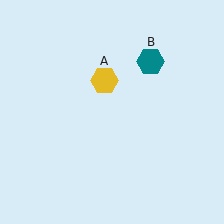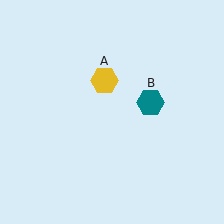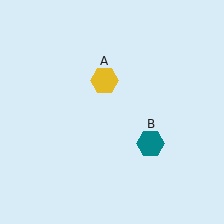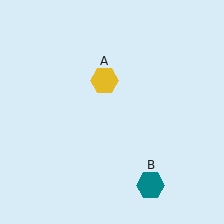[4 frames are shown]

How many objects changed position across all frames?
1 object changed position: teal hexagon (object B).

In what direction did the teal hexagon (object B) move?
The teal hexagon (object B) moved down.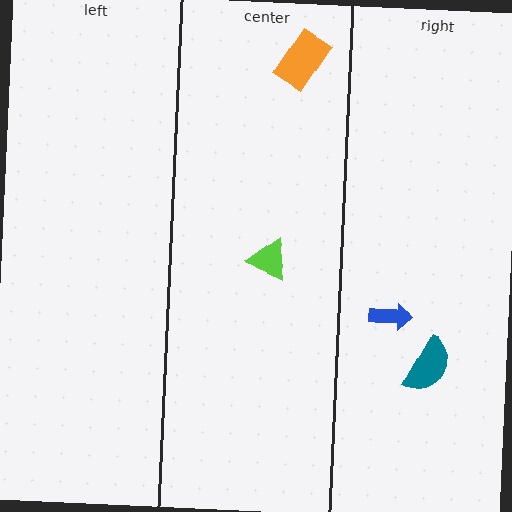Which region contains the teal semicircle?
The right region.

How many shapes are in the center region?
2.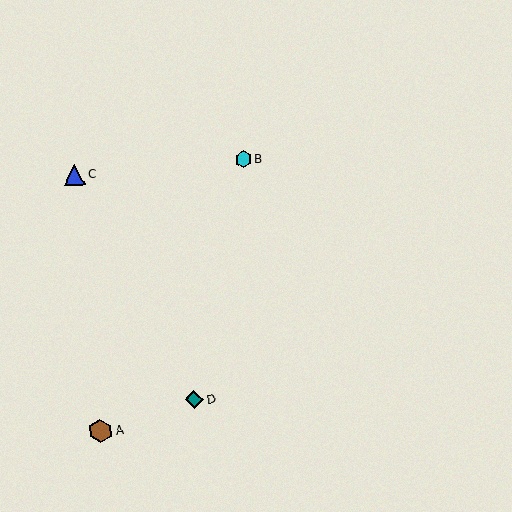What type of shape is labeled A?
Shape A is a brown hexagon.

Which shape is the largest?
The brown hexagon (labeled A) is the largest.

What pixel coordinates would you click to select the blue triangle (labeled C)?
Click at (75, 175) to select the blue triangle C.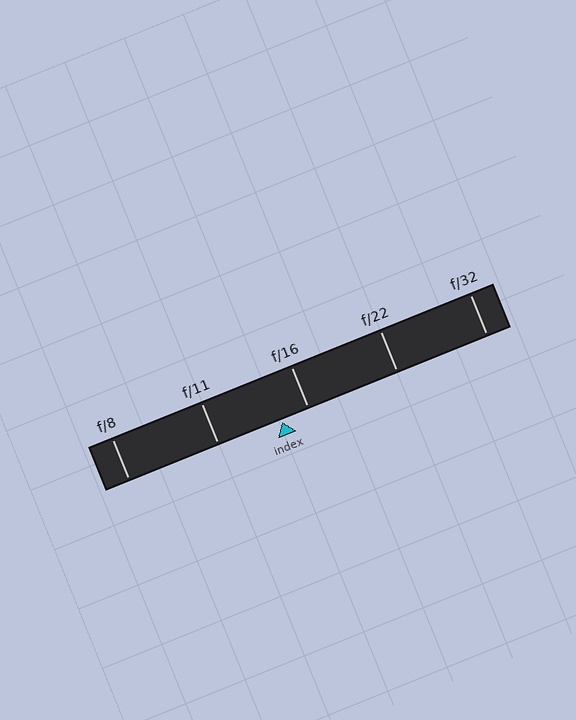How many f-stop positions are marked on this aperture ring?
There are 5 f-stop positions marked.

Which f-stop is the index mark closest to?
The index mark is closest to f/16.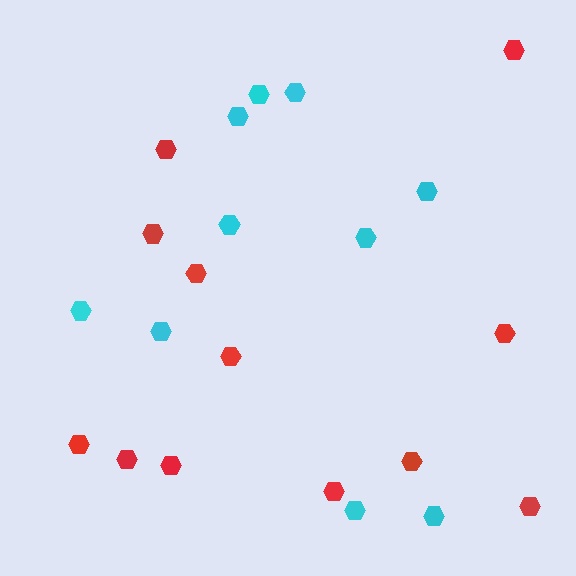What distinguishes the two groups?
There are 2 groups: one group of cyan hexagons (10) and one group of red hexagons (12).